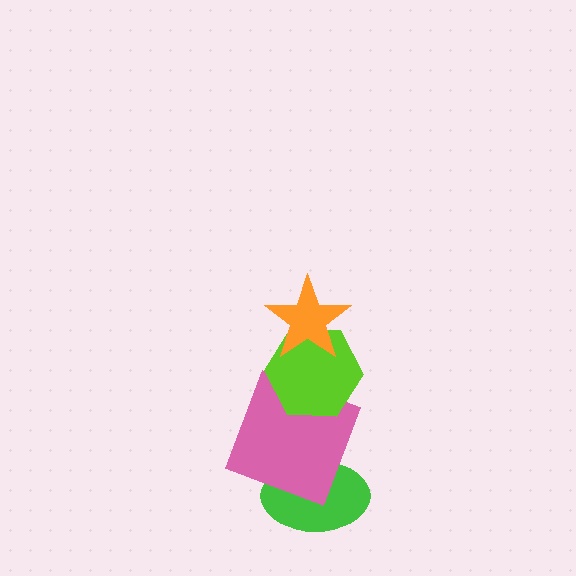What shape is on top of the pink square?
The lime hexagon is on top of the pink square.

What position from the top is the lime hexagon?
The lime hexagon is 2nd from the top.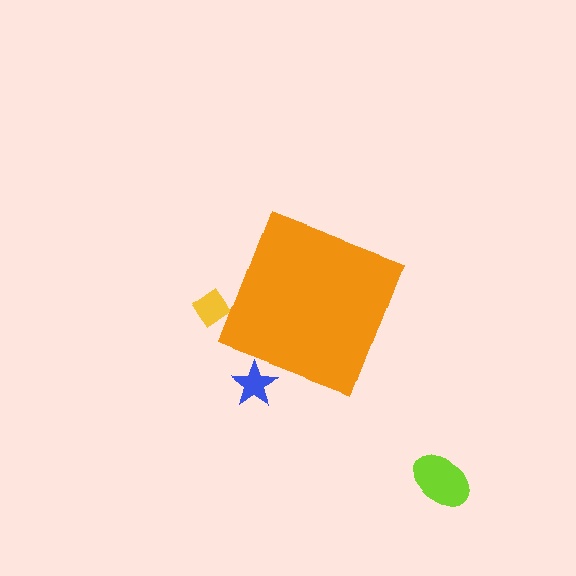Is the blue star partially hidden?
Yes, the blue star is partially hidden behind the orange diamond.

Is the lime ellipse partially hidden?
No, the lime ellipse is fully visible.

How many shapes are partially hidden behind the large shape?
2 shapes are partially hidden.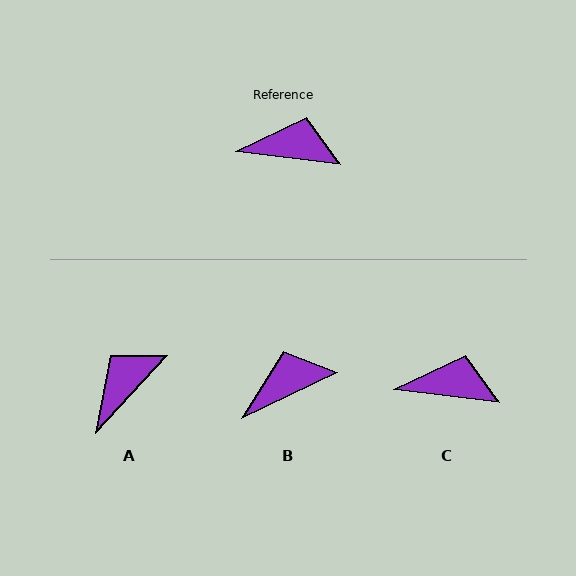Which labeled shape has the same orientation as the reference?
C.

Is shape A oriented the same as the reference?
No, it is off by about 55 degrees.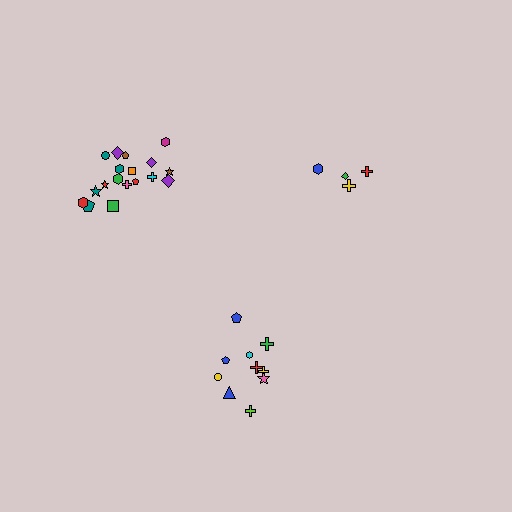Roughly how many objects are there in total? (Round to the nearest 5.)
Roughly 30 objects in total.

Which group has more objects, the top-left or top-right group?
The top-left group.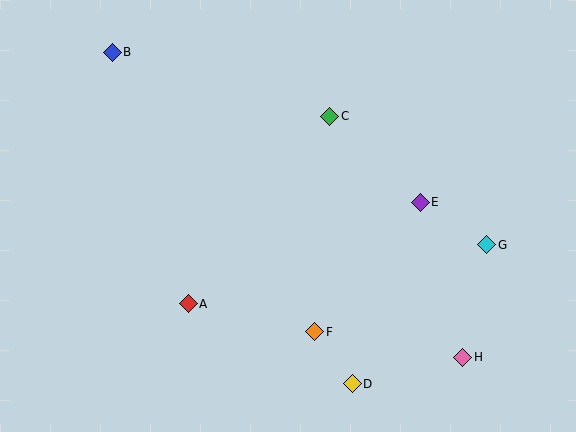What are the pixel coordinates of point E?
Point E is at (420, 202).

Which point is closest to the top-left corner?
Point B is closest to the top-left corner.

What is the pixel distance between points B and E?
The distance between B and E is 343 pixels.